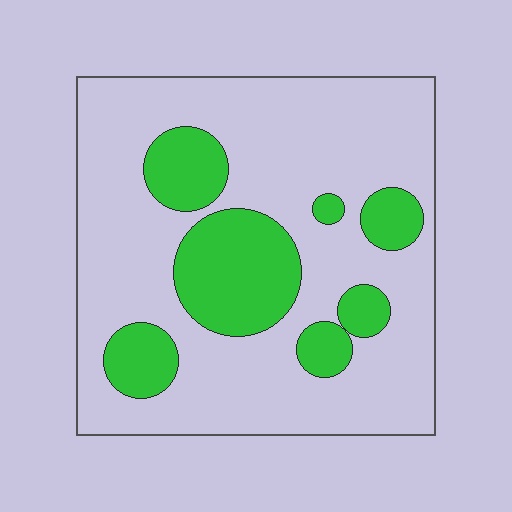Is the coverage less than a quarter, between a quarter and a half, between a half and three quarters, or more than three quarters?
Less than a quarter.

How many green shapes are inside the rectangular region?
7.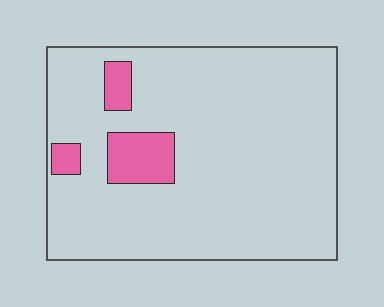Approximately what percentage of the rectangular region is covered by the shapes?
Approximately 10%.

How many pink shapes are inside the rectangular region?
3.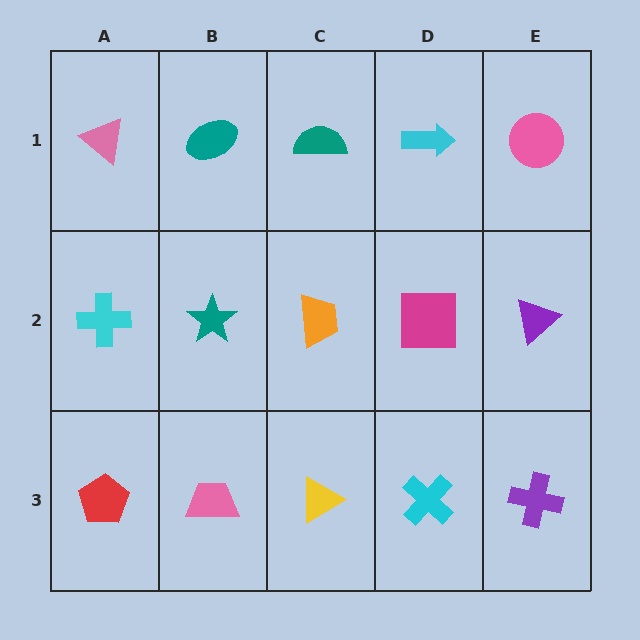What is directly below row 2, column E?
A purple cross.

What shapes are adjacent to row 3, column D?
A magenta square (row 2, column D), a yellow triangle (row 3, column C), a purple cross (row 3, column E).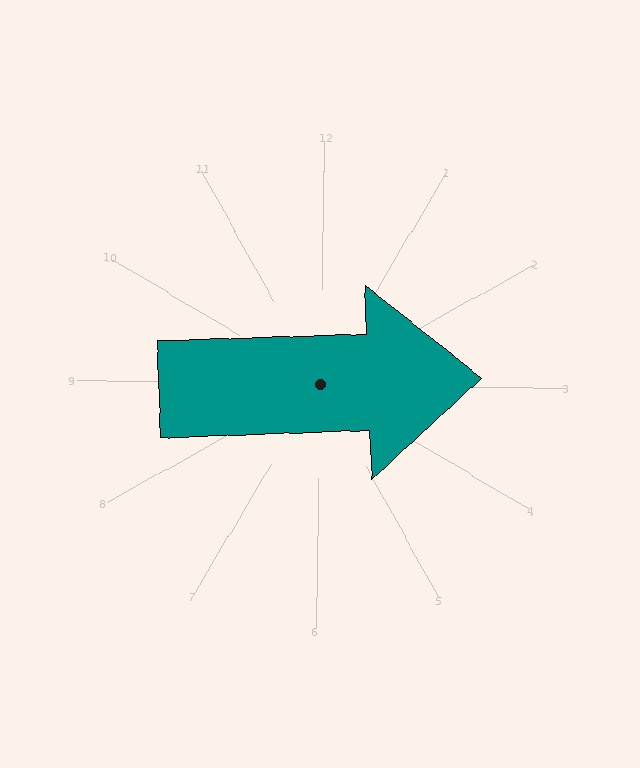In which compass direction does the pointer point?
East.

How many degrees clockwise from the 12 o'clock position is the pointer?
Approximately 87 degrees.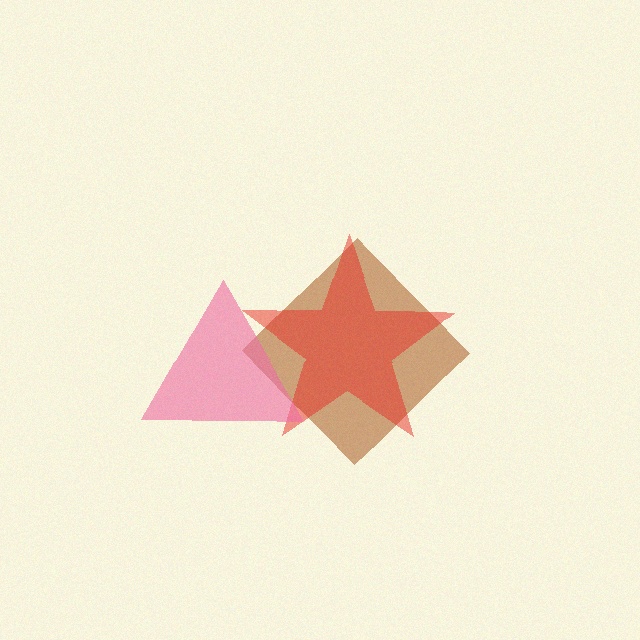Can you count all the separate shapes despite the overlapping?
Yes, there are 3 separate shapes.